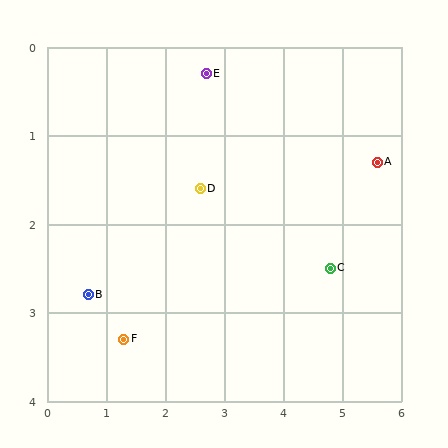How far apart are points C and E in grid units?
Points C and E are about 3.0 grid units apart.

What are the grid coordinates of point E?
Point E is at approximately (2.7, 0.3).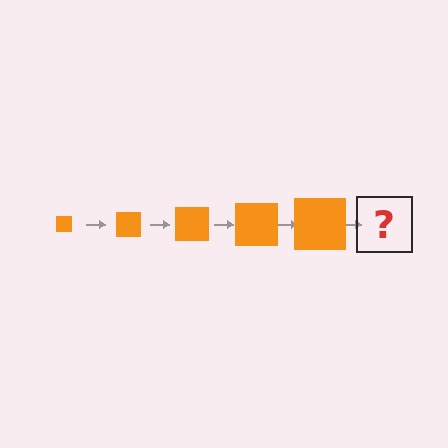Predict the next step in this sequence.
The next step is an orange square, larger than the previous one.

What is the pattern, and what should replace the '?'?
The pattern is that the square gets progressively larger each step. The '?' should be an orange square, larger than the previous one.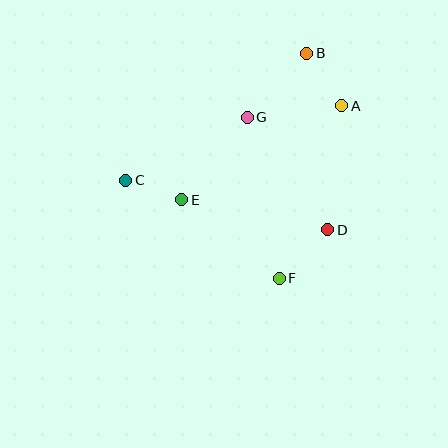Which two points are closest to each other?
Points C and E are closest to each other.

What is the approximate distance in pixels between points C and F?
The distance between C and F is approximately 182 pixels.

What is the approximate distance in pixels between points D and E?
The distance between D and E is approximately 149 pixels.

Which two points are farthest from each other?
Points A and C are farthest from each other.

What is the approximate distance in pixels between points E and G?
The distance between E and G is approximately 105 pixels.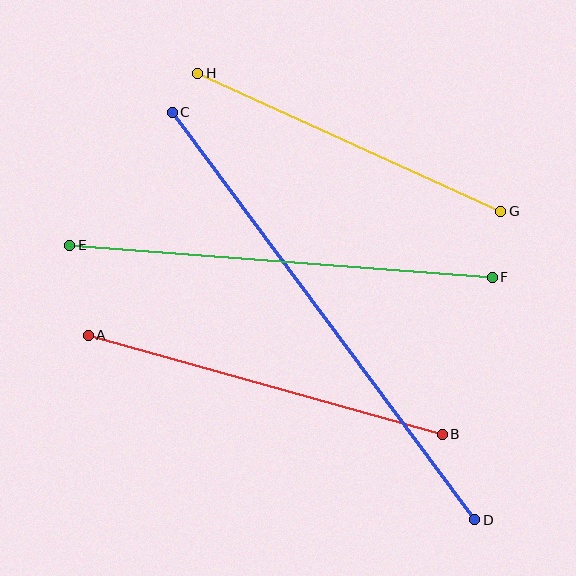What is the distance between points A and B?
The distance is approximately 368 pixels.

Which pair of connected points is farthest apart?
Points C and D are farthest apart.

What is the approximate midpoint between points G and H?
The midpoint is at approximately (349, 142) pixels.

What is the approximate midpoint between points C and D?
The midpoint is at approximately (324, 316) pixels.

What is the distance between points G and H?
The distance is approximately 333 pixels.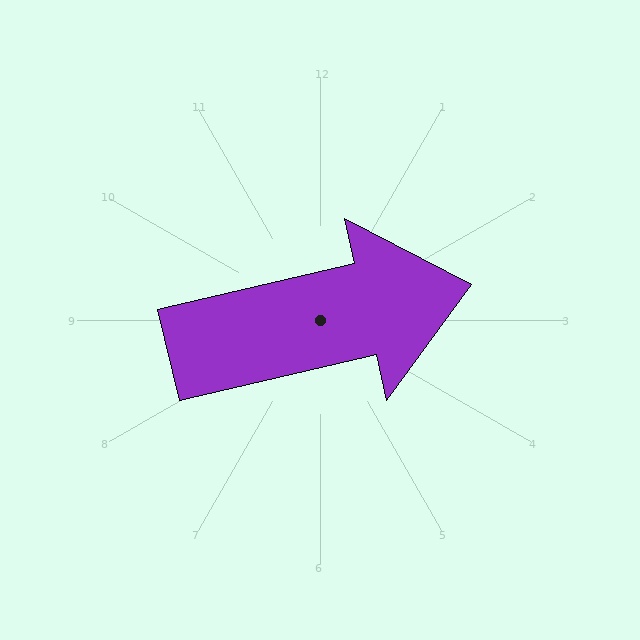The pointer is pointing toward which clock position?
Roughly 3 o'clock.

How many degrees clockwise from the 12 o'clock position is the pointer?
Approximately 77 degrees.